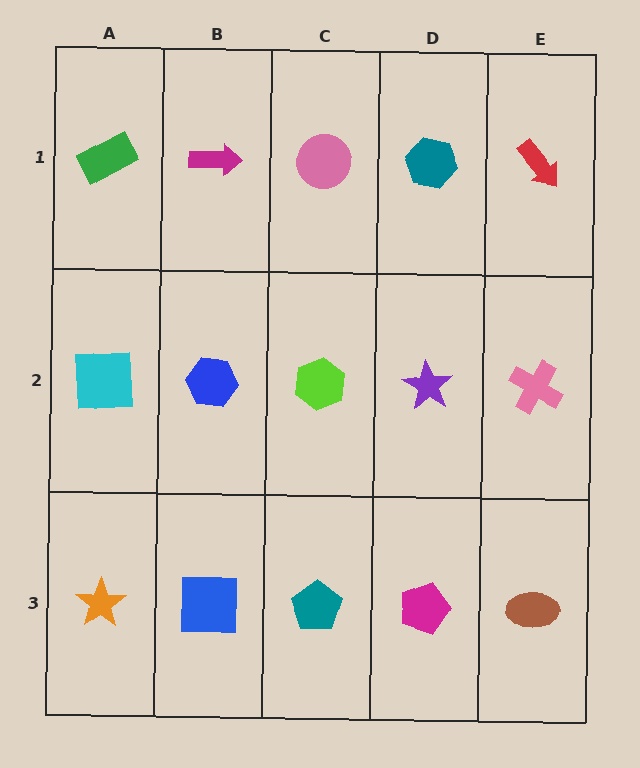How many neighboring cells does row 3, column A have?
2.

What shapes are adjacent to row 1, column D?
A purple star (row 2, column D), a pink circle (row 1, column C), a red arrow (row 1, column E).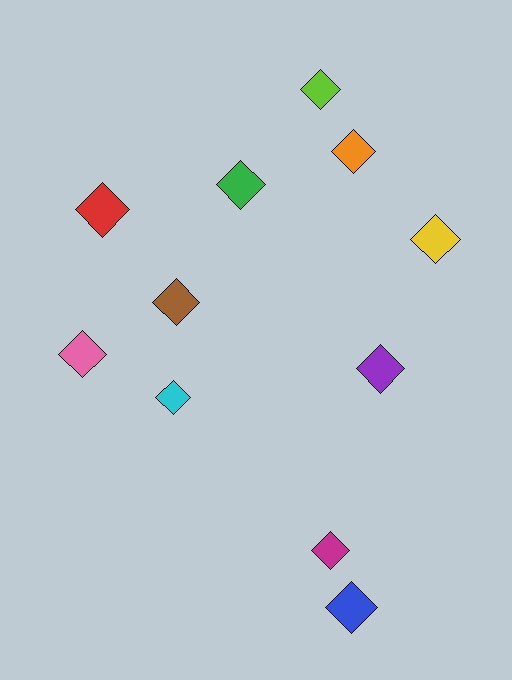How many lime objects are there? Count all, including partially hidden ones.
There is 1 lime object.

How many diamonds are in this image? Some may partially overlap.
There are 11 diamonds.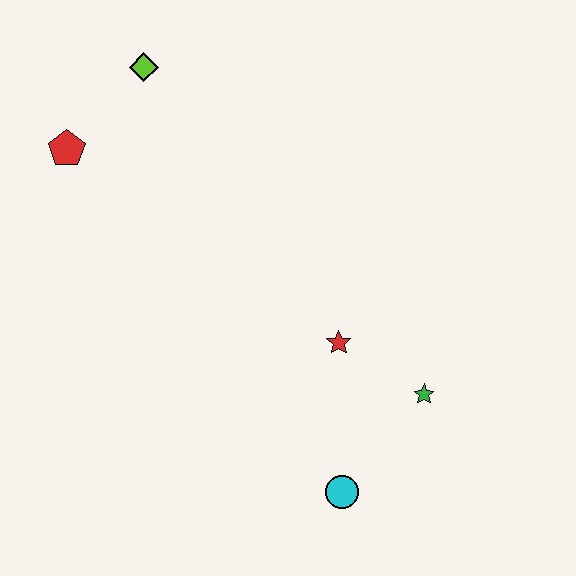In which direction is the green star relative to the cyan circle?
The green star is above the cyan circle.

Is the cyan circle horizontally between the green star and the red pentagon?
Yes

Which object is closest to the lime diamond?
The red pentagon is closest to the lime diamond.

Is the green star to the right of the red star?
Yes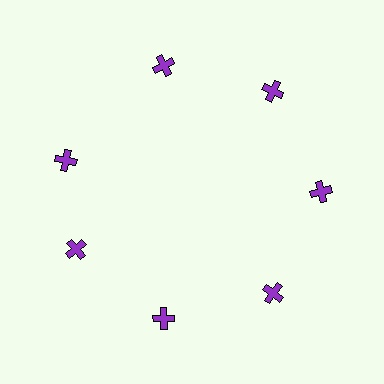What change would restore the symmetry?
The symmetry would be restored by rotating it back into even spacing with its neighbors so that all 7 crosses sit at equal angles and equal distance from the center.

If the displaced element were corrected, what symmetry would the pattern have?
It would have 7-fold rotational symmetry — the pattern would map onto itself every 51 degrees.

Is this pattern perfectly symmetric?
No. The 7 purple crosses are arranged in a ring, but one element near the 10 o'clock position is rotated out of alignment along the ring, breaking the 7-fold rotational symmetry.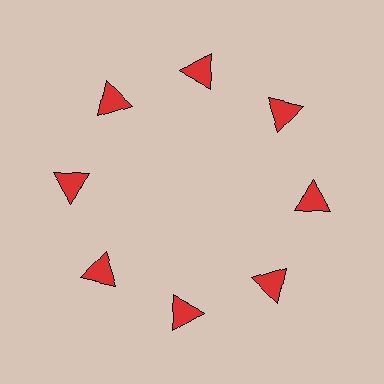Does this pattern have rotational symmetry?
Yes, this pattern has 8-fold rotational symmetry. It looks the same after rotating 45 degrees around the center.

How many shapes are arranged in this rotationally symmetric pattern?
There are 8 shapes, arranged in 8 groups of 1.